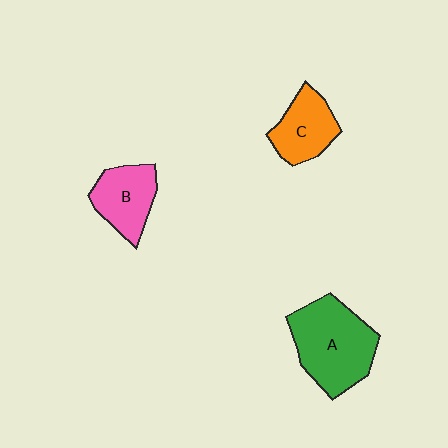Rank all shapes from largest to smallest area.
From largest to smallest: A (green), B (pink), C (orange).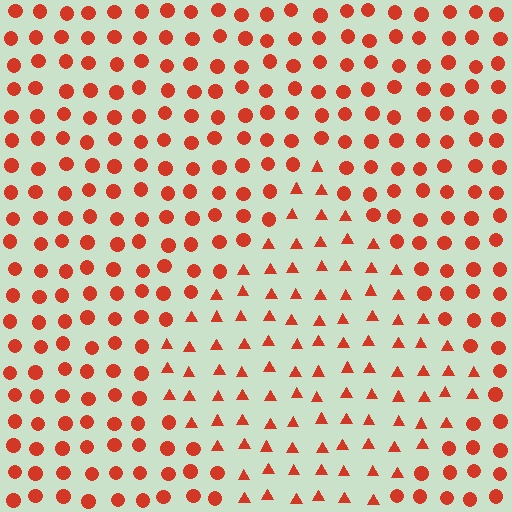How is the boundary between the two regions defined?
The boundary is defined by a change in element shape: triangles inside vs. circles outside. All elements share the same color and spacing.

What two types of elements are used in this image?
The image uses triangles inside the diamond region and circles outside it.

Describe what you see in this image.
The image is filled with small red elements arranged in a uniform grid. A diamond-shaped region contains triangles, while the surrounding area contains circles. The boundary is defined purely by the change in element shape.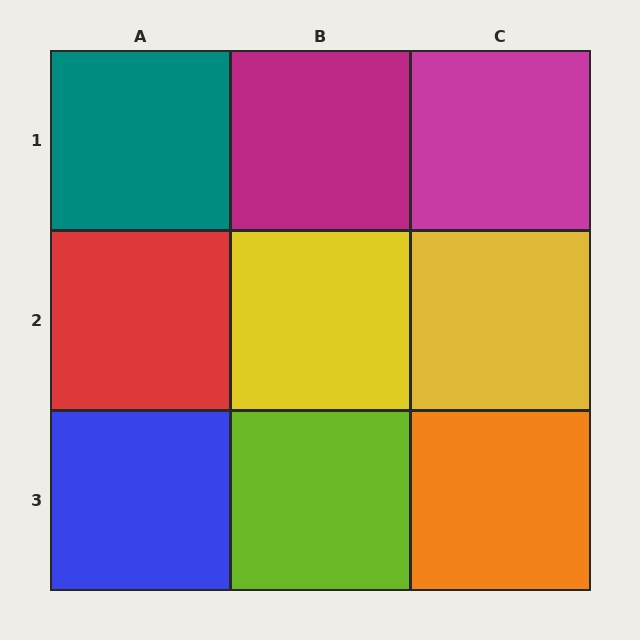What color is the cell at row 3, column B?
Lime.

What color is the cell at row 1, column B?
Magenta.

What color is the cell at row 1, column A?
Teal.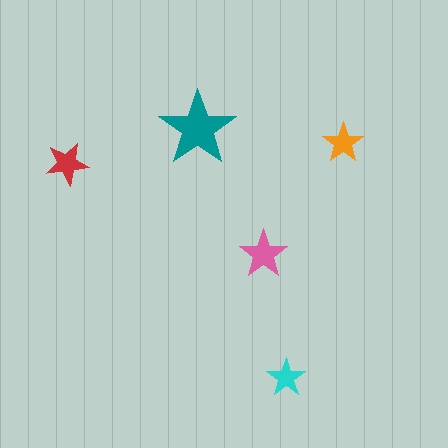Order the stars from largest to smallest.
the teal one, the pink one, the red one, the orange one, the cyan one.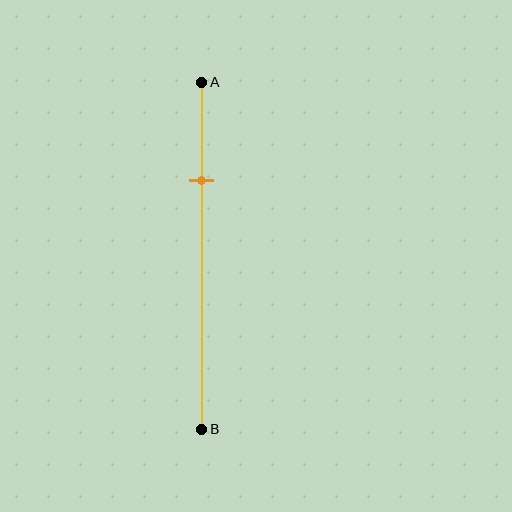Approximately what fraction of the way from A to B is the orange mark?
The orange mark is approximately 30% of the way from A to B.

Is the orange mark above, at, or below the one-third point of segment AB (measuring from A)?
The orange mark is above the one-third point of segment AB.